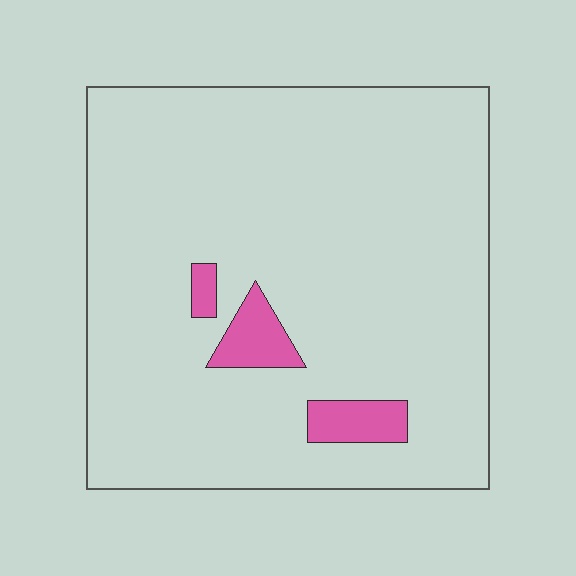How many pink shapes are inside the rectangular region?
3.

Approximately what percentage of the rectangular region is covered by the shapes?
Approximately 5%.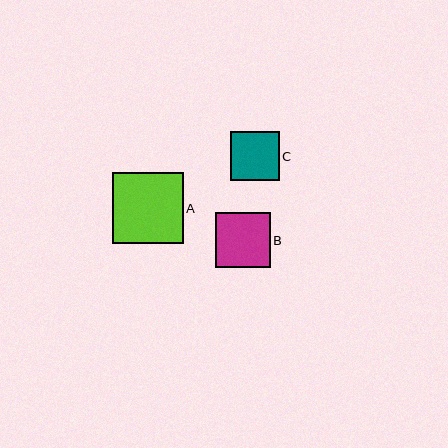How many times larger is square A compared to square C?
Square A is approximately 1.4 times the size of square C.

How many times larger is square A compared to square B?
Square A is approximately 1.3 times the size of square B.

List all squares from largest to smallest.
From largest to smallest: A, B, C.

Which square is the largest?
Square A is the largest with a size of approximately 71 pixels.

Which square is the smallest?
Square C is the smallest with a size of approximately 49 pixels.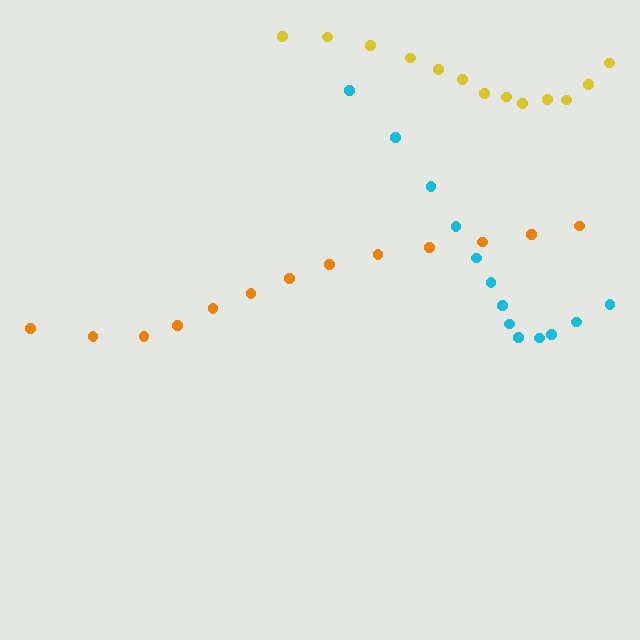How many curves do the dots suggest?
There are 3 distinct paths.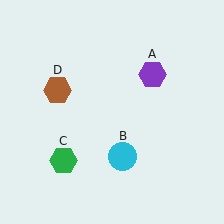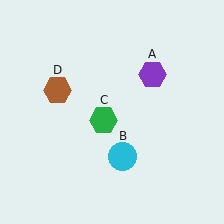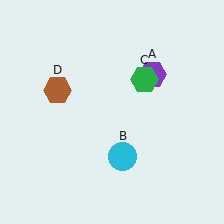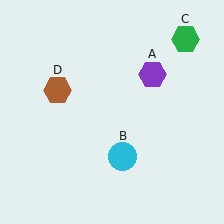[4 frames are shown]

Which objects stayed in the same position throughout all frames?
Purple hexagon (object A) and cyan circle (object B) and brown hexagon (object D) remained stationary.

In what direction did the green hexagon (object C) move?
The green hexagon (object C) moved up and to the right.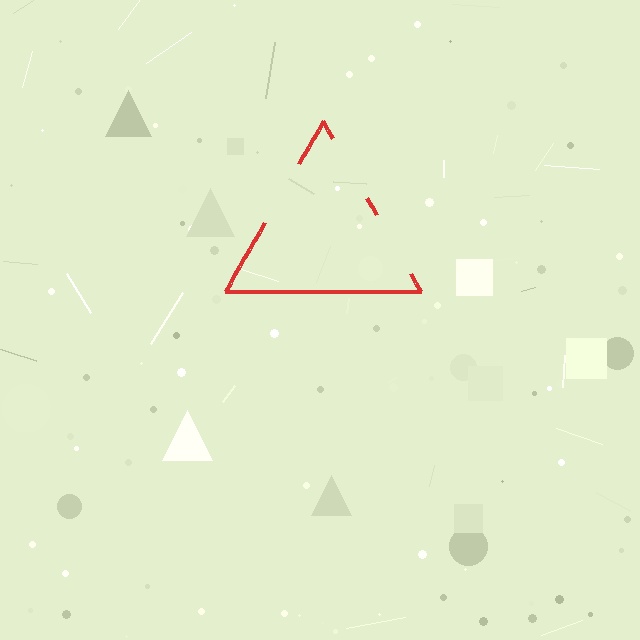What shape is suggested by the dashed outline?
The dashed outline suggests a triangle.